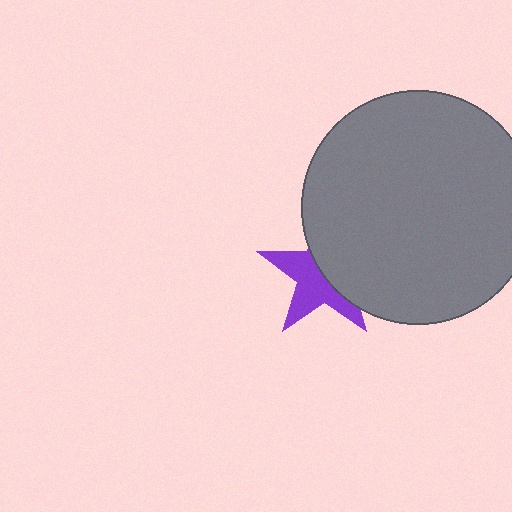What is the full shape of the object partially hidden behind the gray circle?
The partially hidden object is a purple star.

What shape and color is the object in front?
The object in front is a gray circle.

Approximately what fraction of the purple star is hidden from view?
Roughly 49% of the purple star is hidden behind the gray circle.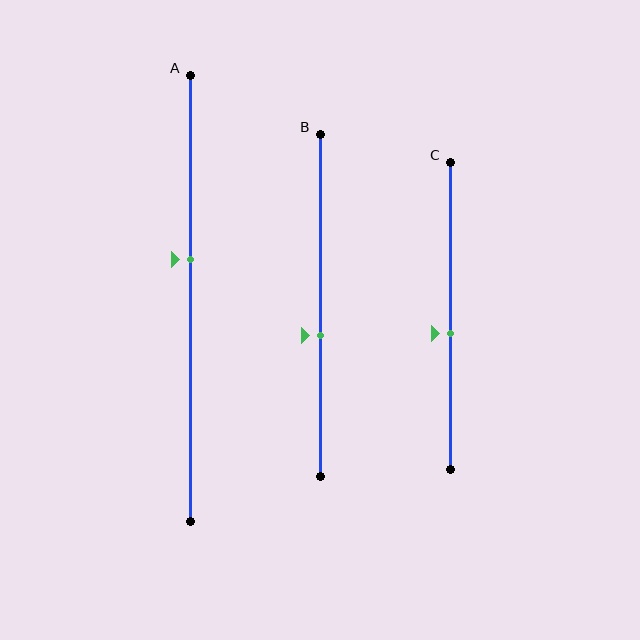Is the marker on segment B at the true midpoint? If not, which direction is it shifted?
No, the marker on segment B is shifted downward by about 9% of the segment length.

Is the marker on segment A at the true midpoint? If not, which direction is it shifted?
No, the marker on segment A is shifted upward by about 9% of the segment length.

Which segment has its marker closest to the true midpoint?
Segment C has its marker closest to the true midpoint.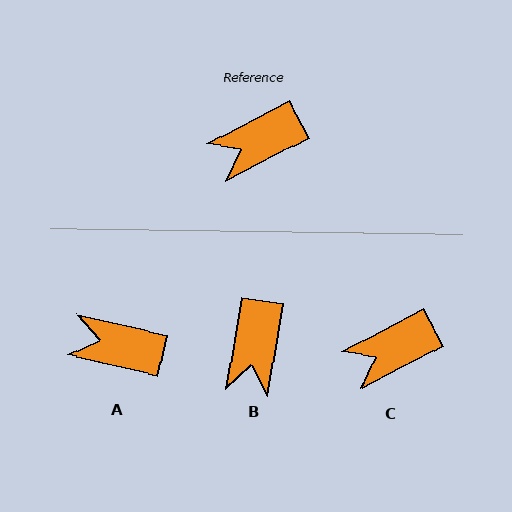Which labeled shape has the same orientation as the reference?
C.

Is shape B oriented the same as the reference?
No, it is off by about 53 degrees.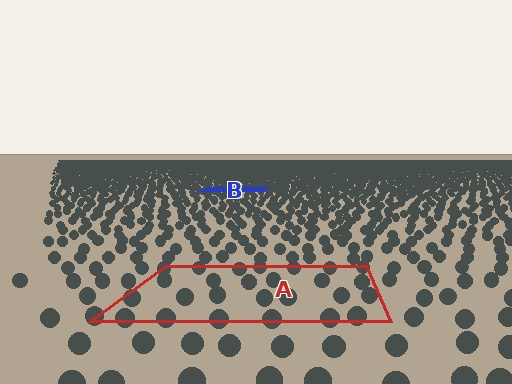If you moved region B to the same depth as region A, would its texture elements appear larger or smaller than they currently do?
They would appear larger. At a closer depth, the same texture elements are projected at a bigger on-screen size.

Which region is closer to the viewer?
Region A is closer. The texture elements there are larger and more spread out.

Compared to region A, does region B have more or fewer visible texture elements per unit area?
Region B has more texture elements per unit area — they are packed more densely because it is farther away.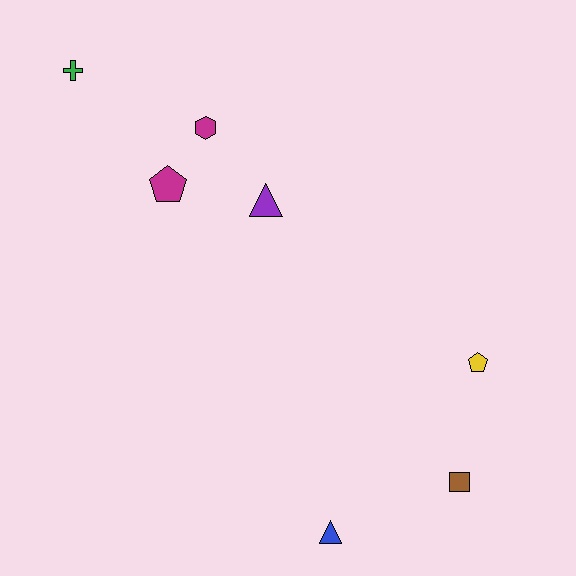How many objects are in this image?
There are 7 objects.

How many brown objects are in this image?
There is 1 brown object.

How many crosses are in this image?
There is 1 cross.